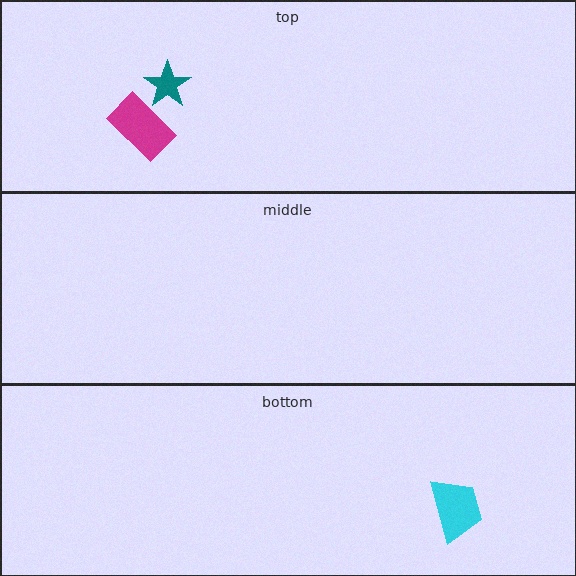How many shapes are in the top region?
2.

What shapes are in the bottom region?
The cyan trapezoid.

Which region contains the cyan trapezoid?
The bottom region.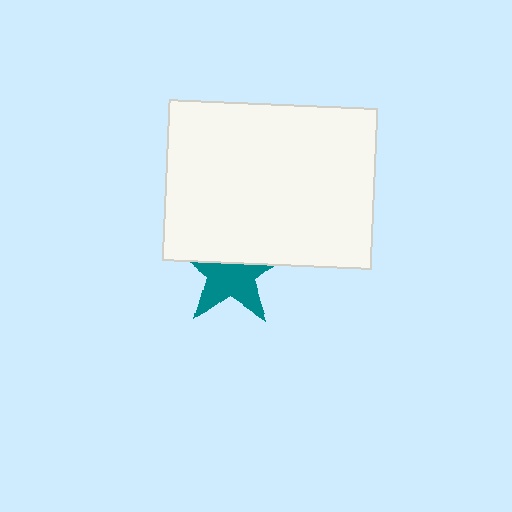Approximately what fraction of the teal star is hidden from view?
Roughly 44% of the teal star is hidden behind the white rectangle.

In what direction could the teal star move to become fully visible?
The teal star could move down. That would shift it out from behind the white rectangle entirely.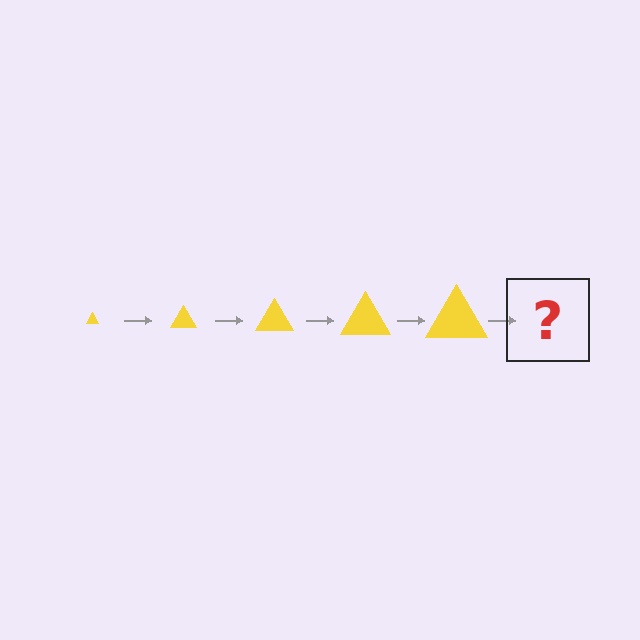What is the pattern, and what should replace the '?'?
The pattern is that the triangle gets progressively larger each step. The '?' should be a yellow triangle, larger than the previous one.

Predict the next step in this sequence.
The next step is a yellow triangle, larger than the previous one.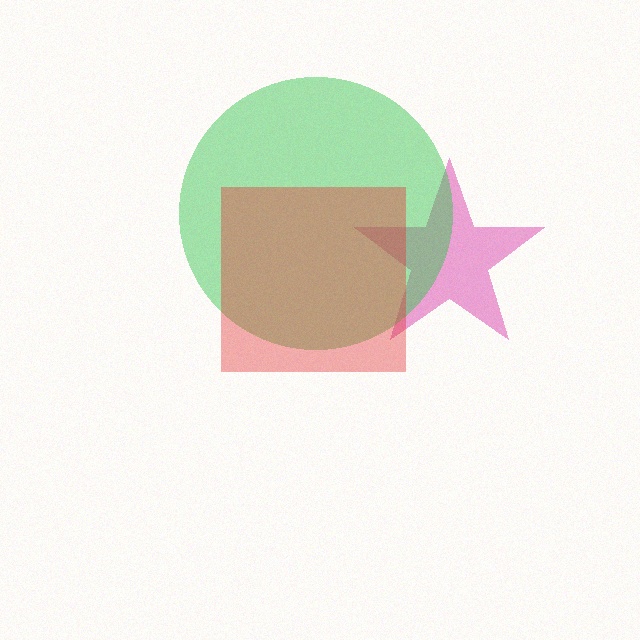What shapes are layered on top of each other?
The layered shapes are: a magenta star, a green circle, a red square.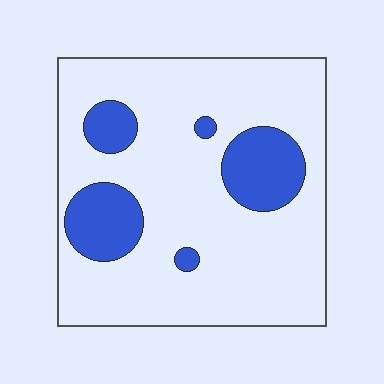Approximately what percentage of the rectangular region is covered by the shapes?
Approximately 20%.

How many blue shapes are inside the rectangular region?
5.